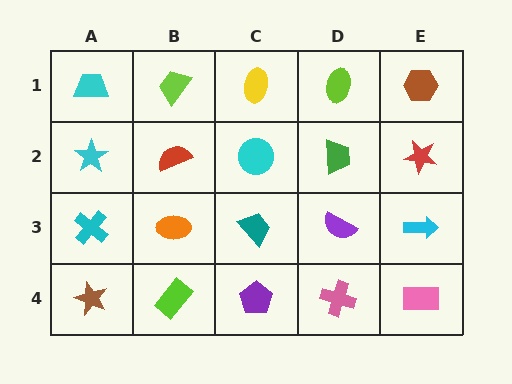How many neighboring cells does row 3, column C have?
4.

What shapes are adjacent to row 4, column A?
A cyan cross (row 3, column A), a lime rectangle (row 4, column B).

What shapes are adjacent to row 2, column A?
A cyan trapezoid (row 1, column A), a cyan cross (row 3, column A), a red semicircle (row 2, column B).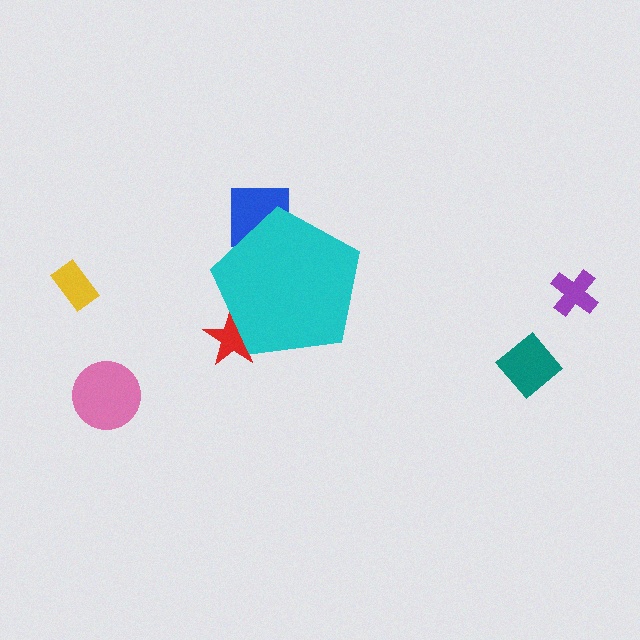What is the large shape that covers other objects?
A cyan pentagon.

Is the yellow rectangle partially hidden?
No, the yellow rectangle is fully visible.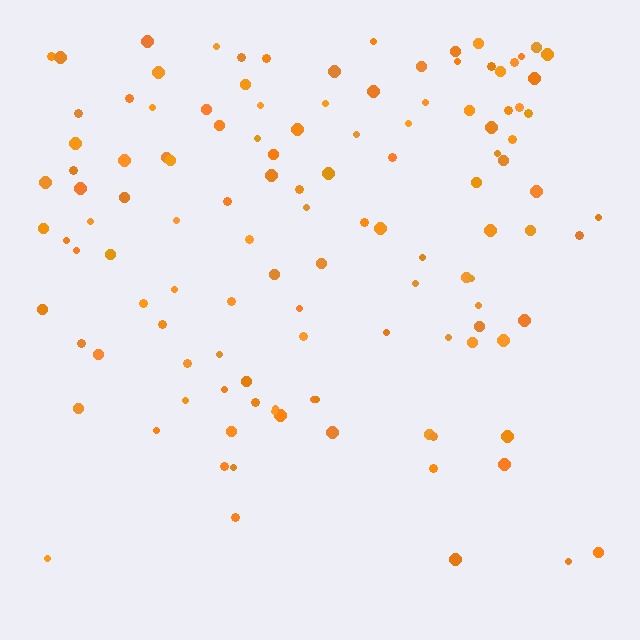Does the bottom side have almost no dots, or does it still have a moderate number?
Still a moderate number, just noticeably fewer than the top.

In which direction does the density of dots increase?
From bottom to top, with the top side densest.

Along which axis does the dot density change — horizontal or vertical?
Vertical.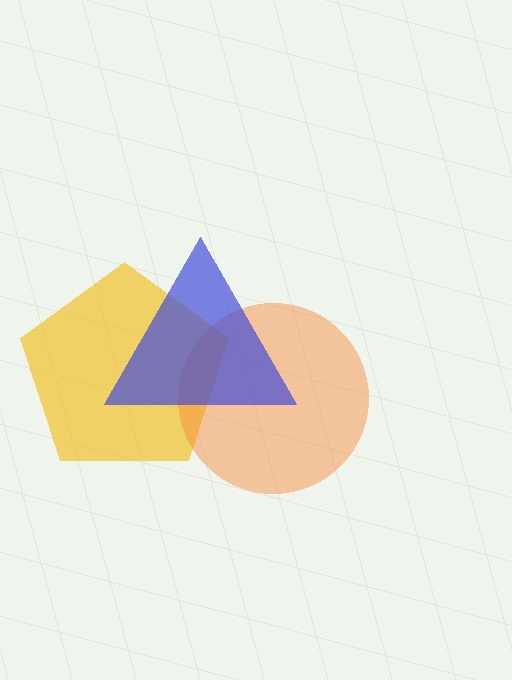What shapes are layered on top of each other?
The layered shapes are: a yellow pentagon, an orange circle, a blue triangle.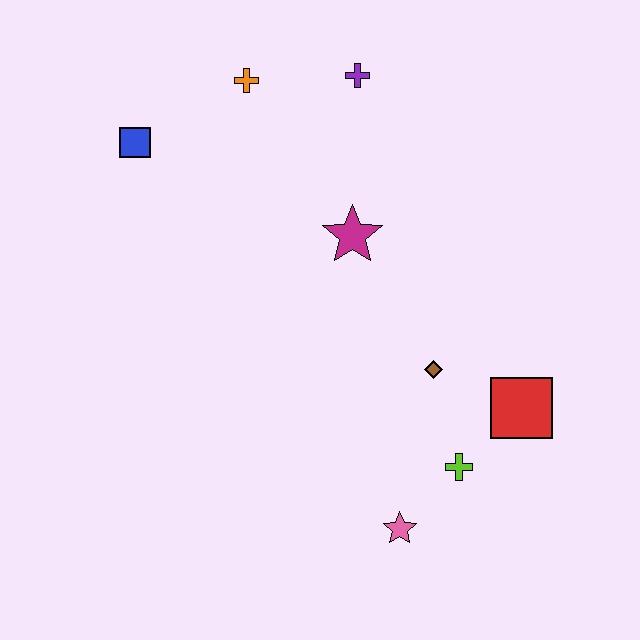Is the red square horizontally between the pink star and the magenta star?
No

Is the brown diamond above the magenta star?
No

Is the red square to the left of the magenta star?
No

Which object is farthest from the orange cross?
The pink star is farthest from the orange cross.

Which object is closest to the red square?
The lime cross is closest to the red square.